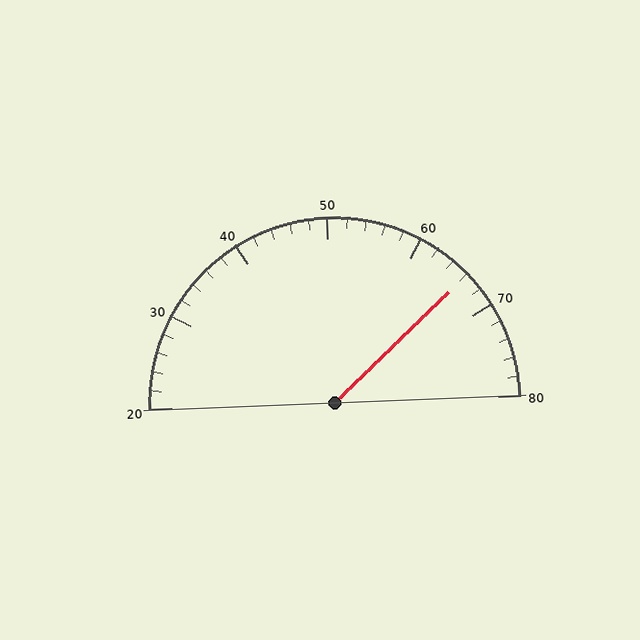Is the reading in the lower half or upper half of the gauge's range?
The reading is in the upper half of the range (20 to 80).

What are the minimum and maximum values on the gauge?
The gauge ranges from 20 to 80.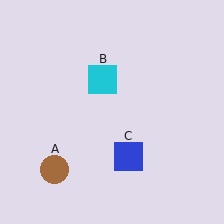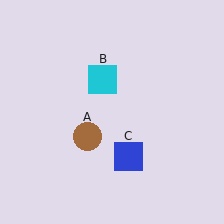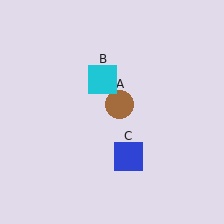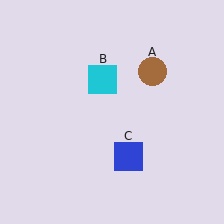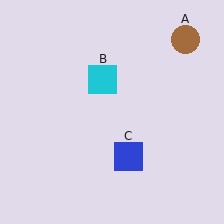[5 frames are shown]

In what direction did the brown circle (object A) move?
The brown circle (object A) moved up and to the right.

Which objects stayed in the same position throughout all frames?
Cyan square (object B) and blue square (object C) remained stationary.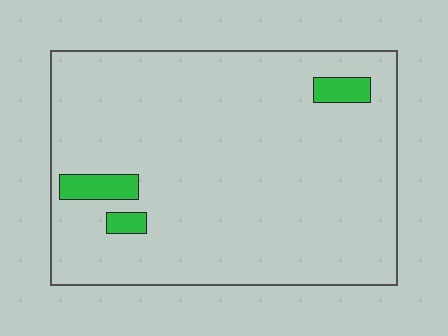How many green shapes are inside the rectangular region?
3.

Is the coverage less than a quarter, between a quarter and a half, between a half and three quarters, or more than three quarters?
Less than a quarter.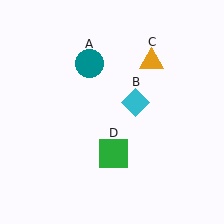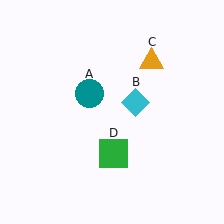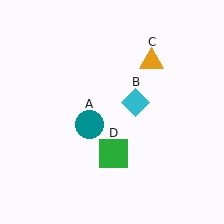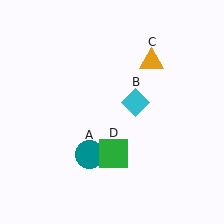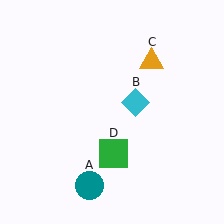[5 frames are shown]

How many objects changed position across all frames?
1 object changed position: teal circle (object A).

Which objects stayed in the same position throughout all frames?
Cyan diamond (object B) and orange triangle (object C) and green square (object D) remained stationary.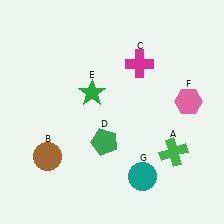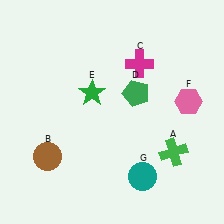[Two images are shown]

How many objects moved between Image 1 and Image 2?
1 object moved between the two images.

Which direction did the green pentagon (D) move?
The green pentagon (D) moved up.